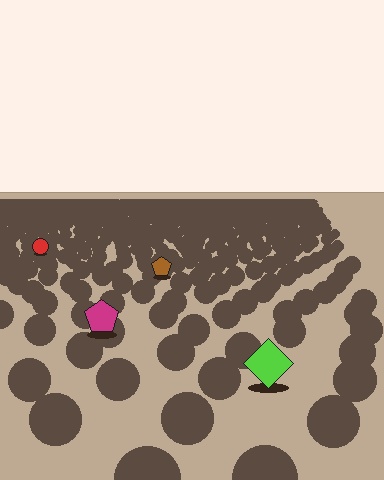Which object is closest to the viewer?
The lime diamond is closest. The texture marks near it are larger and more spread out.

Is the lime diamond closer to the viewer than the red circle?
Yes. The lime diamond is closer — you can tell from the texture gradient: the ground texture is coarser near it.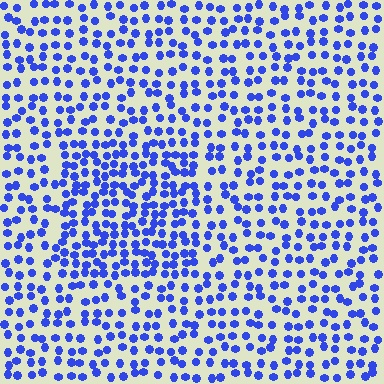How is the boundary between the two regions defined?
The boundary is defined by a change in element density (approximately 1.6x ratio). All elements are the same color, size, and shape.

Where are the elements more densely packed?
The elements are more densely packed inside the rectangle boundary.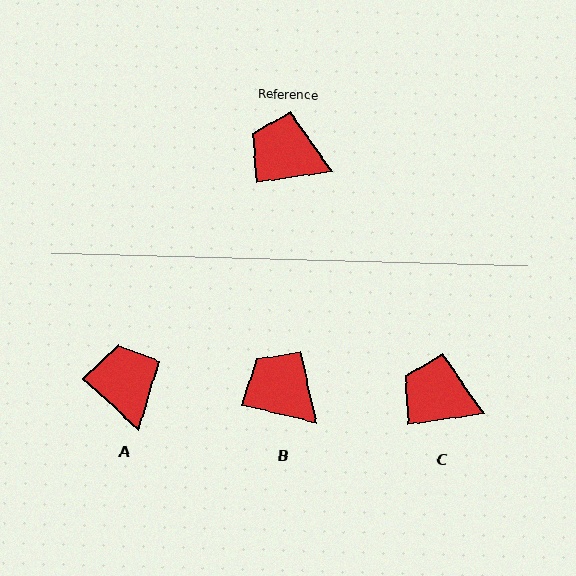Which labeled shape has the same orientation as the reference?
C.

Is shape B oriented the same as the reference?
No, it is off by about 21 degrees.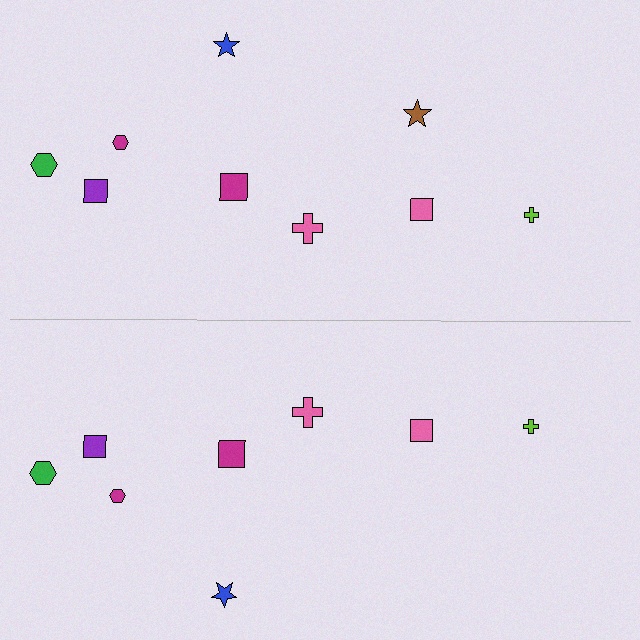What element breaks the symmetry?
A brown star is missing from the bottom side.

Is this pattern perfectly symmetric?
No, the pattern is not perfectly symmetric. A brown star is missing from the bottom side.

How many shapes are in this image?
There are 17 shapes in this image.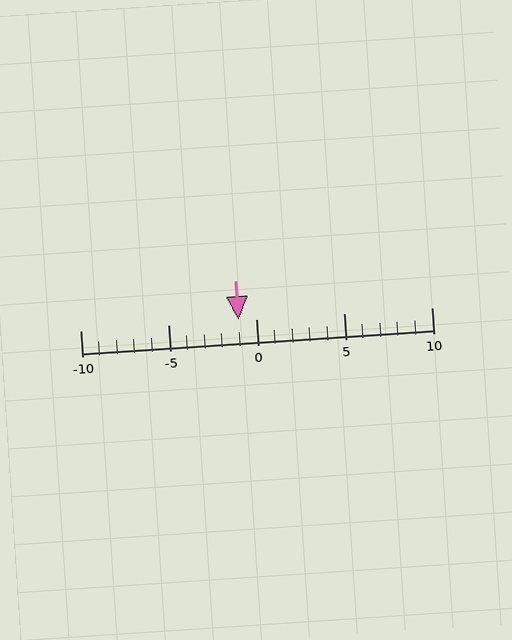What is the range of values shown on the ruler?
The ruler shows values from -10 to 10.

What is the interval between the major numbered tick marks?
The major tick marks are spaced 5 units apart.